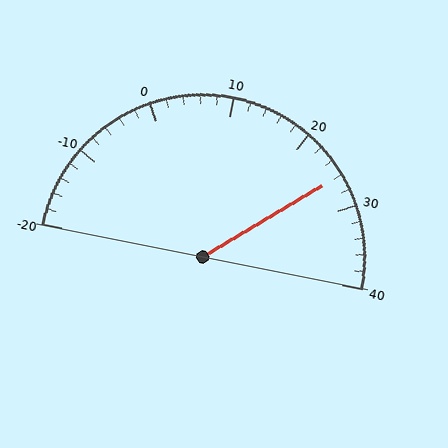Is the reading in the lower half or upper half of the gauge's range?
The reading is in the upper half of the range (-20 to 40).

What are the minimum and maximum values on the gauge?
The gauge ranges from -20 to 40.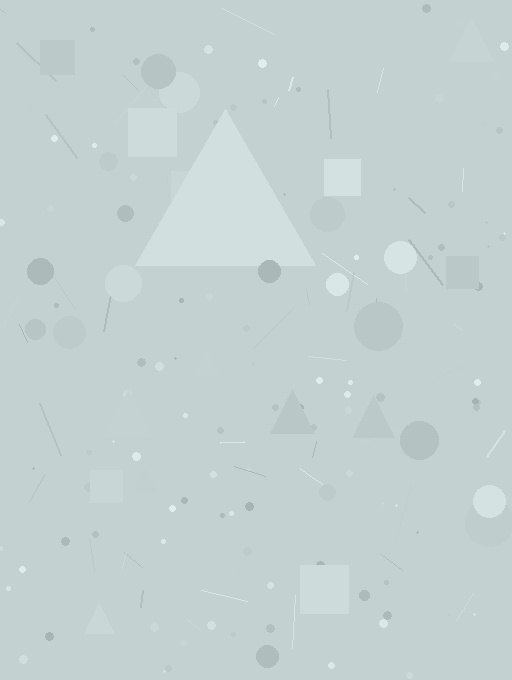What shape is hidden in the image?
A triangle is hidden in the image.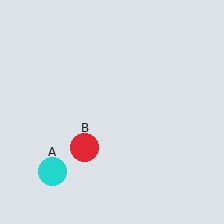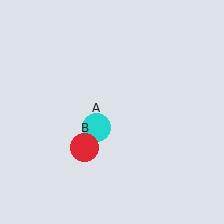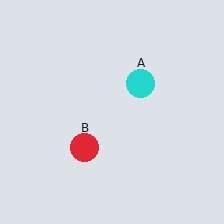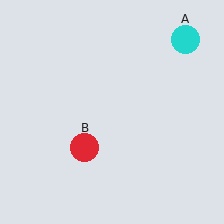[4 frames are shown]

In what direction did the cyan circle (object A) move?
The cyan circle (object A) moved up and to the right.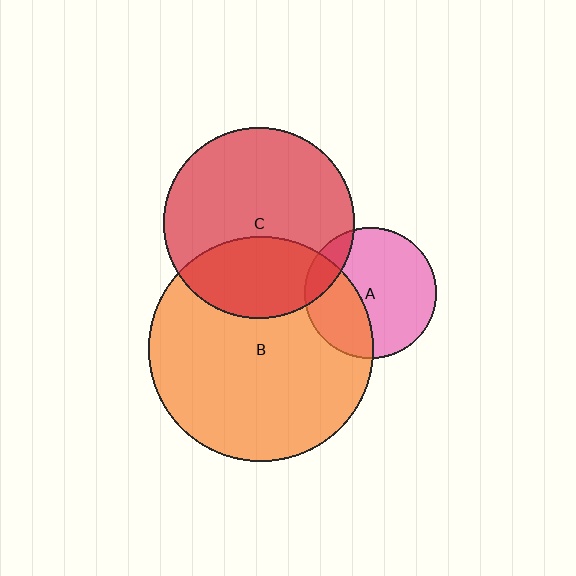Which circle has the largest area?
Circle B (orange).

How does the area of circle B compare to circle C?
Approximately 1.4 times.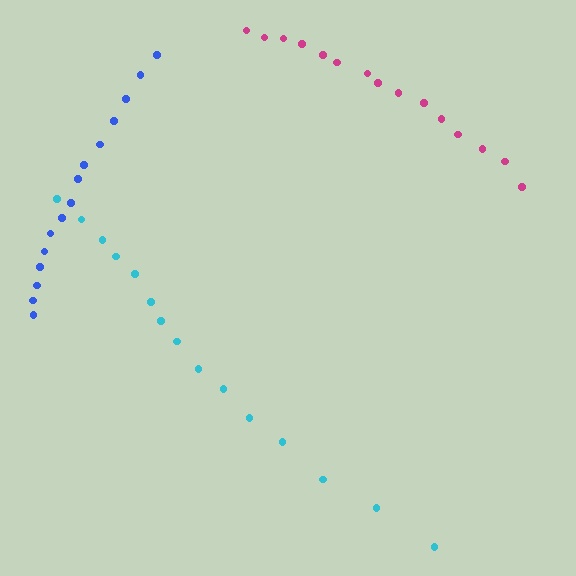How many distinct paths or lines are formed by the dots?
There are 3 distinct paths.